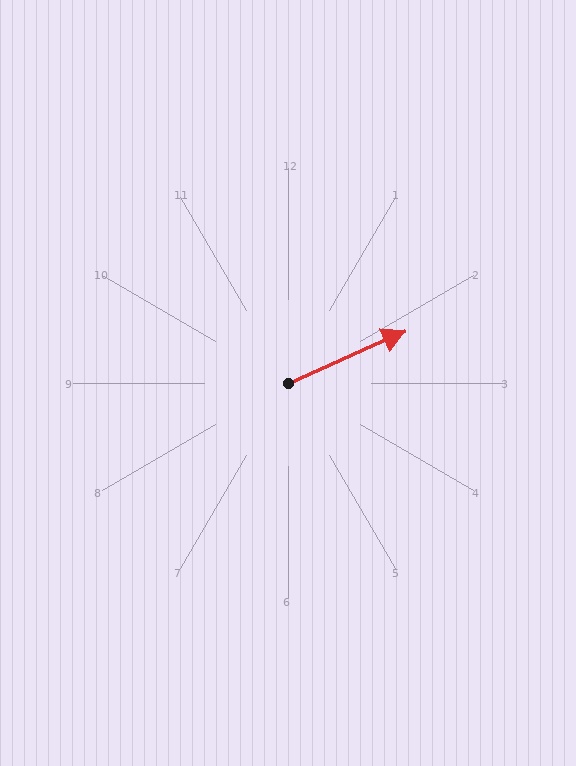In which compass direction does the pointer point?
Northeast.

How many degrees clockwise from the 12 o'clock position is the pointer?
Approximately 66 degrees.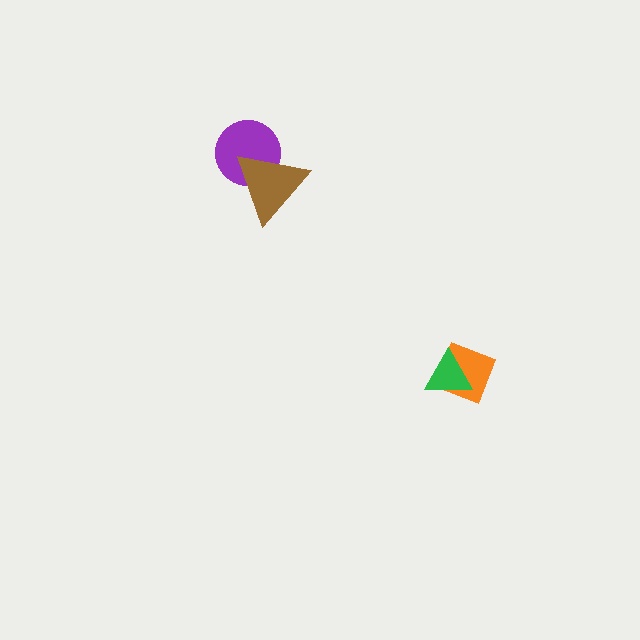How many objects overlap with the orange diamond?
1 object overlaps with the orange diamond.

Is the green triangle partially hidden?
No, no other shape covers it.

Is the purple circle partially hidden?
Yes, it is partially covered by another shape.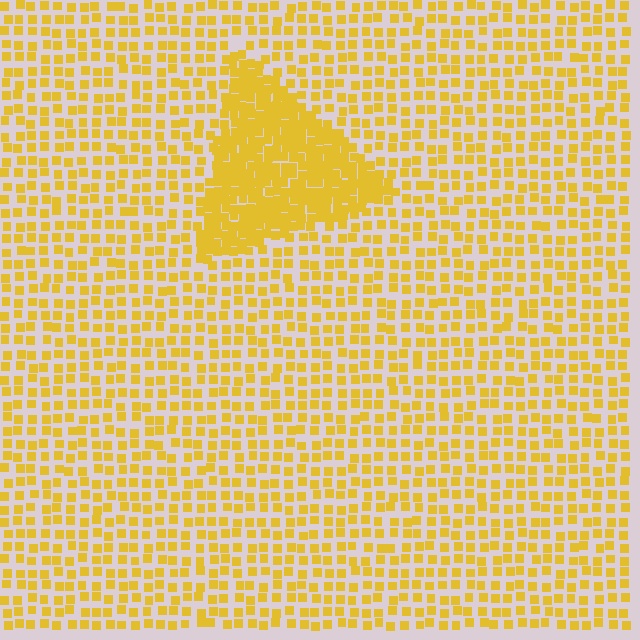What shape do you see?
I see a triangle.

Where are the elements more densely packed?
The elements are more densely packed inside the triangle boundary.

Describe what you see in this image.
The image contains small yellow elements arranged at two different densities. A triangle-shaped region is visible where the elements are more densely packed than the surrounding area.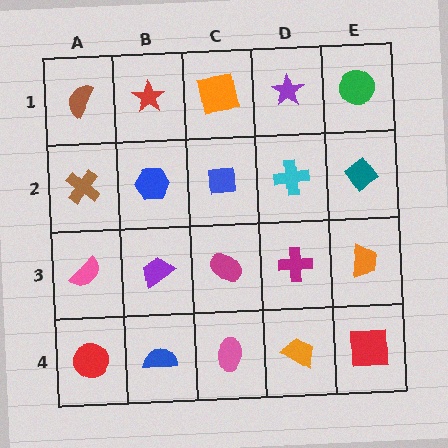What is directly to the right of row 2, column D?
A teal diamond.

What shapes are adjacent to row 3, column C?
A blue square (row 2, column C), a pink ellipse (row 4, column C), a purple trapezoid (row 3, column B), a magenta cross (row 3, column D).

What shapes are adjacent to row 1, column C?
A blue square (row 2, column C), a red star (row 1, column B), a purple star (row 1, column D).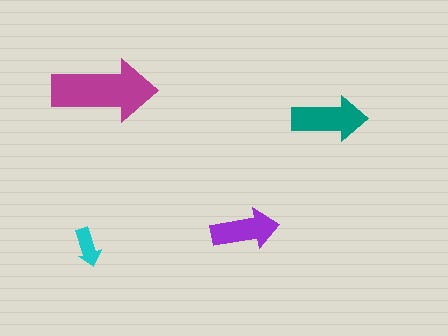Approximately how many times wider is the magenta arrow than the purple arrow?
About 1.5 times wider.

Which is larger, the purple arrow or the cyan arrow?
The purple one.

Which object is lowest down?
The cyan arrow is bottommost.